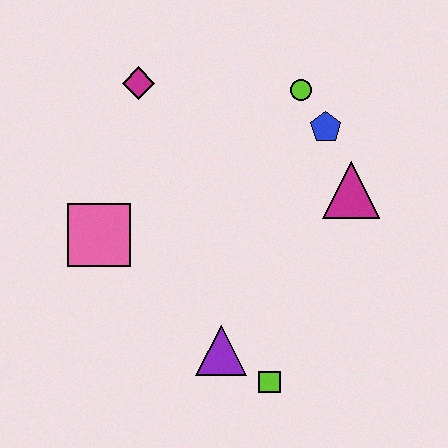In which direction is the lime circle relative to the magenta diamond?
The lime circle is to the right of the magenta diamond.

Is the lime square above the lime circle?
No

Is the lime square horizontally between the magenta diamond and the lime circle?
Yes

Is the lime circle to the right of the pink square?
Yes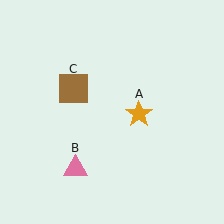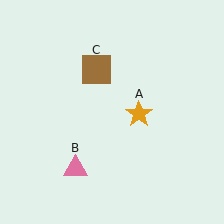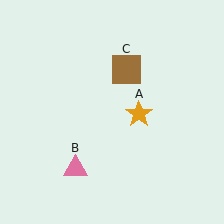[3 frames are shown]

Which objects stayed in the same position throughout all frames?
Orange star (object A) and pink triangle (object B) remained stationary.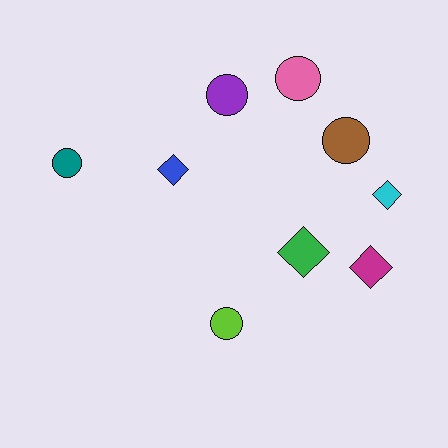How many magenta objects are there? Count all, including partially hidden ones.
There is 1 magenta object.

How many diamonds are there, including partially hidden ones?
There are 4 diamonds.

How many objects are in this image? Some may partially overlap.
There are 9 objects.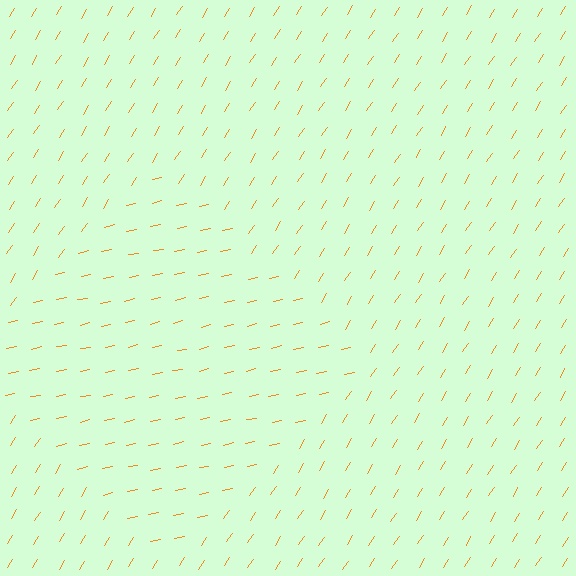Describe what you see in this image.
The image is filled with small orange line segments. A diamond region in the image has lines oriented differently from the surrounding lines, creating a visible texture boundary.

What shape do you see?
I see a diamond.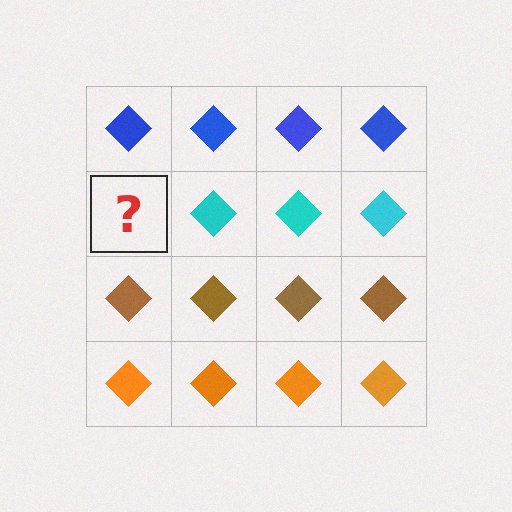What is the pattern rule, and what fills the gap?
The rule is that each row has a consistent color. The gap should be filled with a cyan diamond.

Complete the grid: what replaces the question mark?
The question mark should be replaced with a cyan diamond.